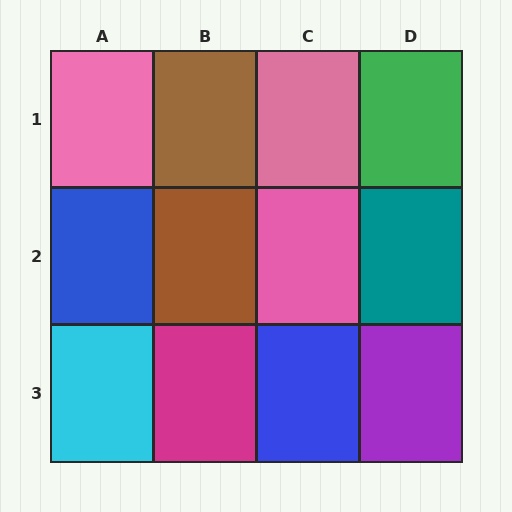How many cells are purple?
1 cell is purple.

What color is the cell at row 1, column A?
Pink.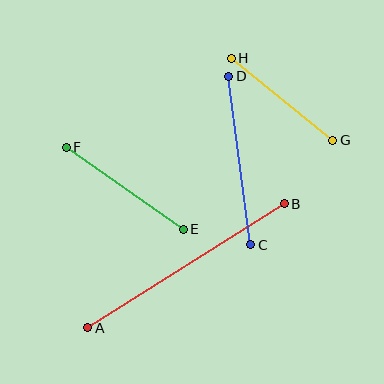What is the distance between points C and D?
The distance is approximately 170 pixels.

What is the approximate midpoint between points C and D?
The midpoint is at approximately (240, 161) pixels.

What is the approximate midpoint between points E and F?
The midpoint is at approximately (125, 188) pixels.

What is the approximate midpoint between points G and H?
The midpoint is at approximately (282, 99) pixels.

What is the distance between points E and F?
The distance is approximately 142 pixels.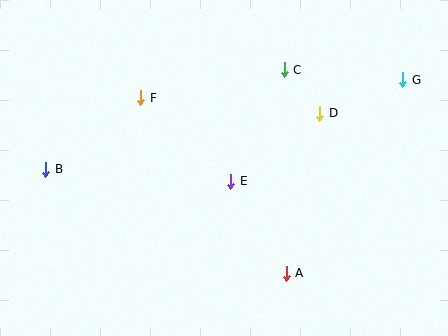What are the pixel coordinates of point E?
Point E is at (231, 181).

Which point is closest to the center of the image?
Point E at (231, 181) is closest to the center.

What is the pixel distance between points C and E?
The distance between C and E is 124 pixels.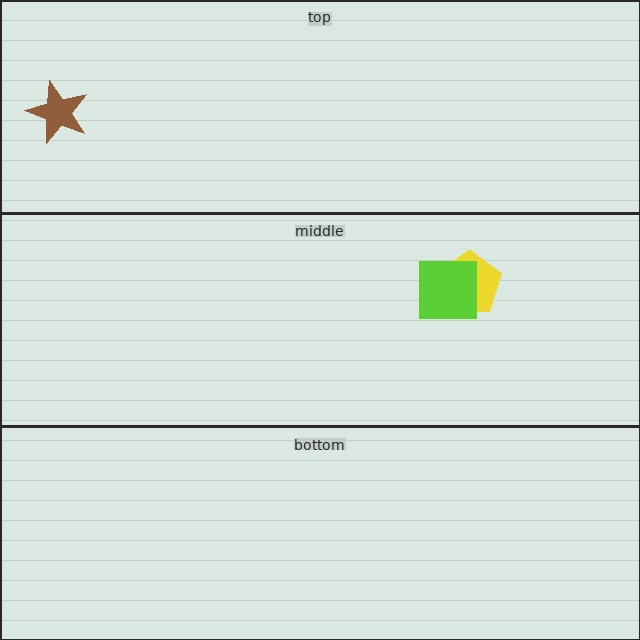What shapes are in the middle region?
The yellow pentagon, the lime square.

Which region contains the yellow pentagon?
The middle region.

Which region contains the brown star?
The top region.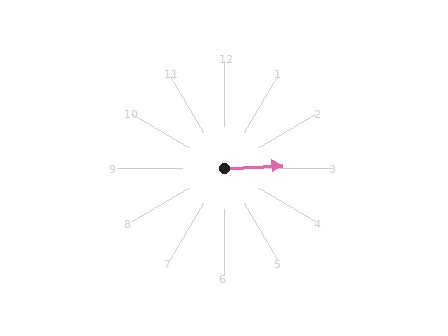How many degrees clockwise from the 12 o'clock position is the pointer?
Approximately 87 degrees.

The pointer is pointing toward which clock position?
Roughly 3 o'clock.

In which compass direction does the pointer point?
East.